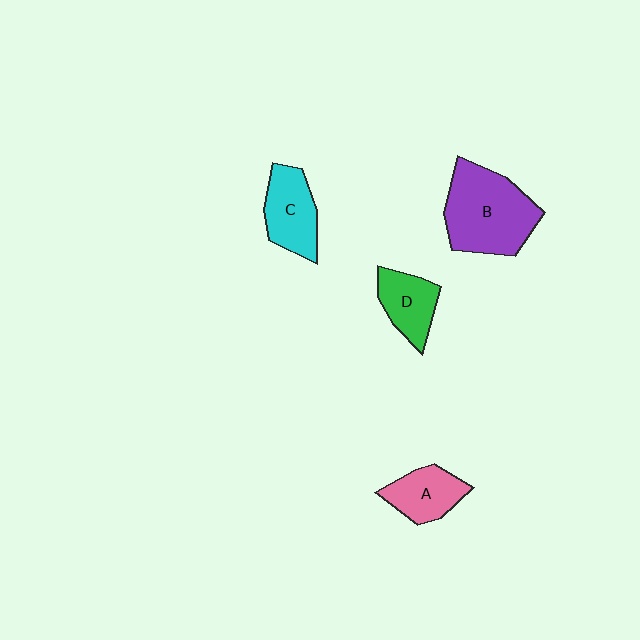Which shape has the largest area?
Shape B (purple).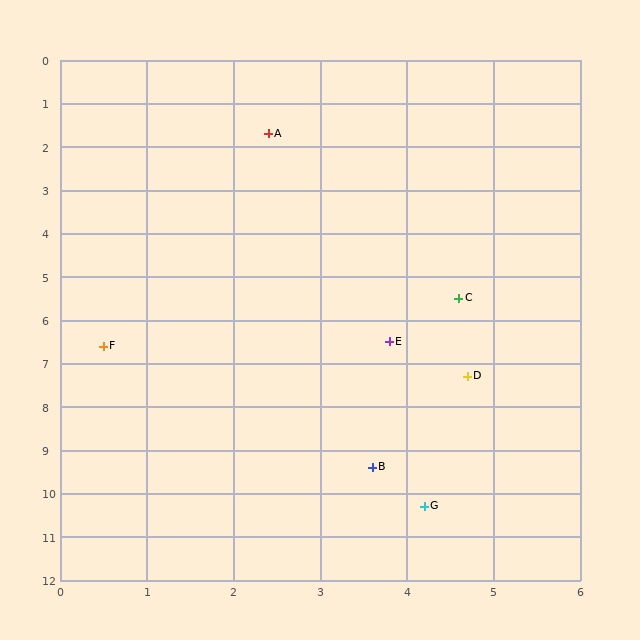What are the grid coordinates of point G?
Point G is at approximately (4.2, 10.3).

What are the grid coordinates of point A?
Point A is at approximately (2.4, 1.7).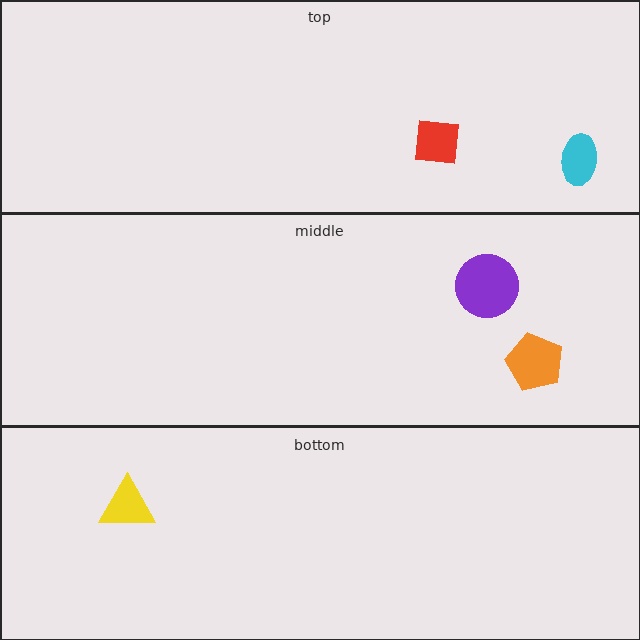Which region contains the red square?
The top region.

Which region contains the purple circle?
The middle region.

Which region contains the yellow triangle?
The bottom region.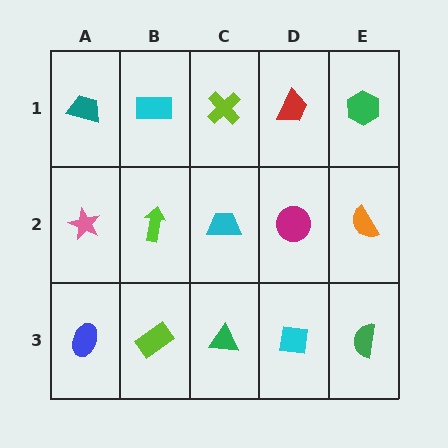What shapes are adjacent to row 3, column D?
A magenta circle (row 2, column D), a green triangle (row 3, column C), a green semicircle (row 3, column E).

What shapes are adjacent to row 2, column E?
A green hexagon (row 1, column E), a green semicircle (row 3, column E), a magenta circle (row 2, column D).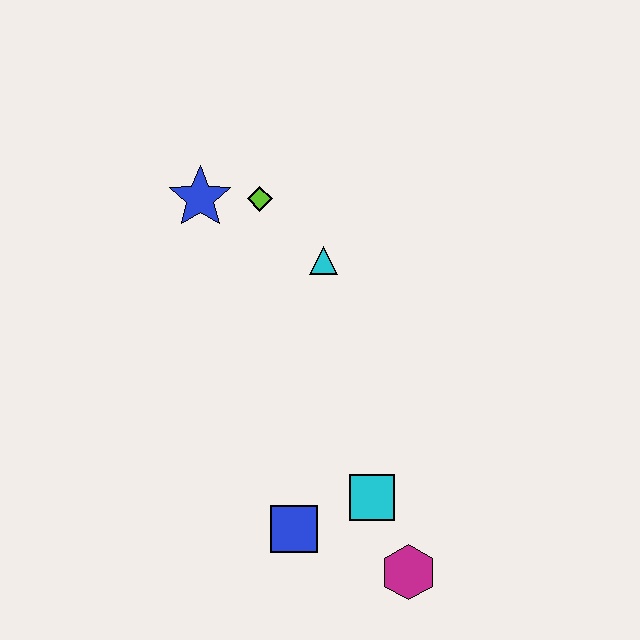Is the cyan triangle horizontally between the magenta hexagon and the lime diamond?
Yes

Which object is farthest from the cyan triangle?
The magenta hexagon is farthest from the cyan triangle.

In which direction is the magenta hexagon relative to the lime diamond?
The magenta hexagon is below the lime diamond.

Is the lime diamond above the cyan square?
Yes